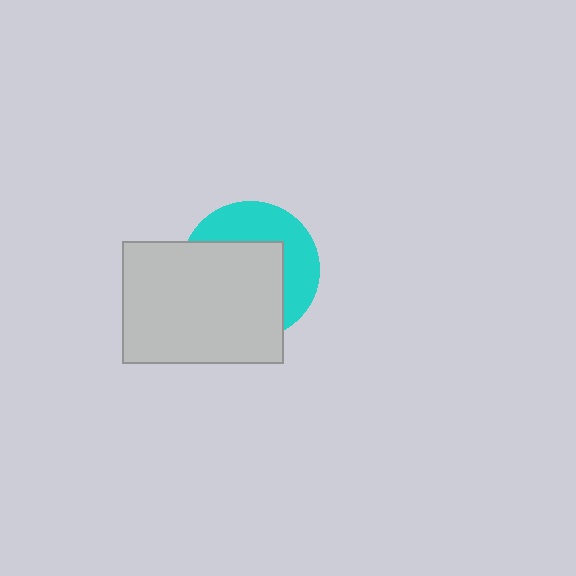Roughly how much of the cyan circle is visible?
A small part of it is visible (roughly 41%).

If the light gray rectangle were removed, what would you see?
You would see the complete cyan circle.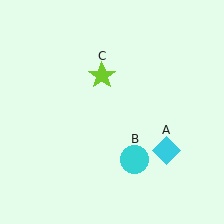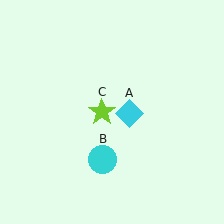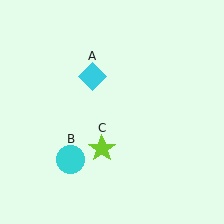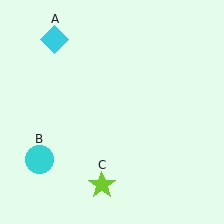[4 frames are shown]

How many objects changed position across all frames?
3 objects changed position: cyan diamond (object A), cyan circle (object B), lime star (object C).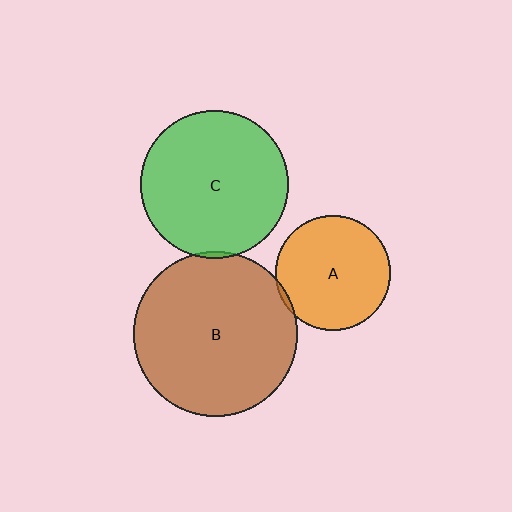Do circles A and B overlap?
Yes.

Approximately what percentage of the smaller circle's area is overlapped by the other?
Approximately 5%.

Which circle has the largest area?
Circle B (brown).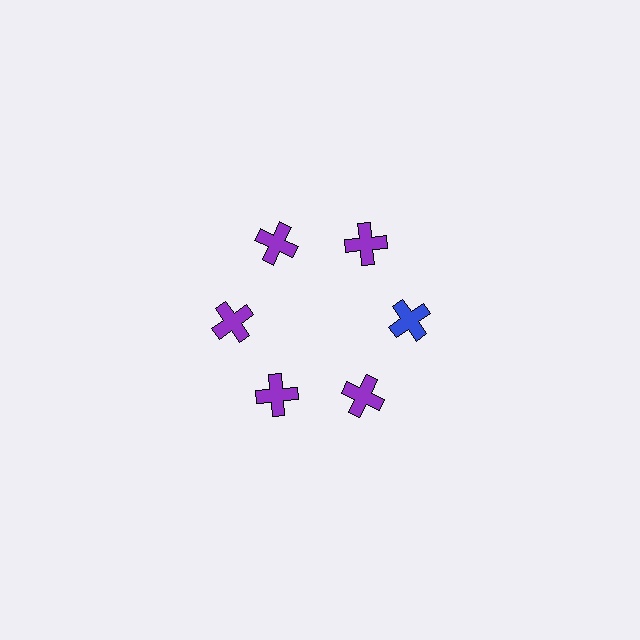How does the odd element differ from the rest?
It has a different color: blue instead of purple.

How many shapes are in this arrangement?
There are 6 shapes arranged in a ring pattern.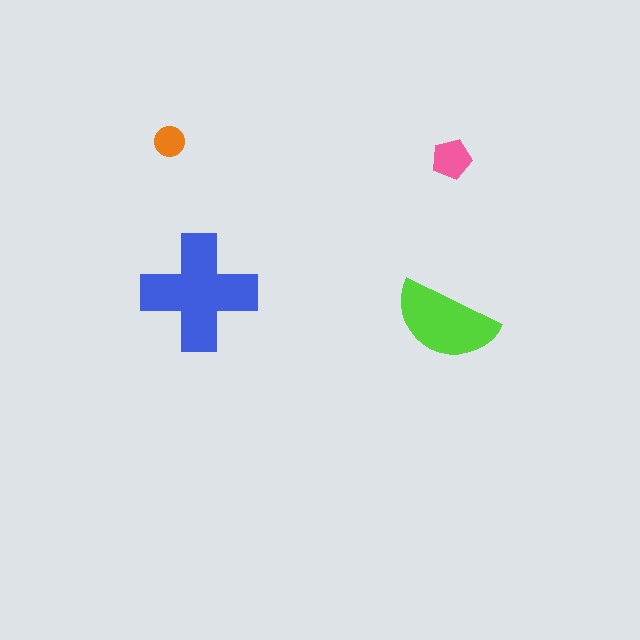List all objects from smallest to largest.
The orange circle, the pink pentagon, the lime semicircle, the blue cross.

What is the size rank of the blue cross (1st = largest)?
1st.